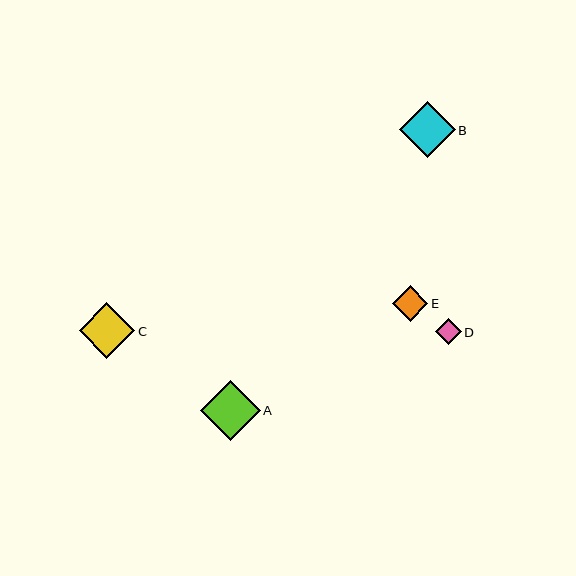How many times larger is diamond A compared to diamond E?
Diamond A is approximately 1.7 times the size of diamond E.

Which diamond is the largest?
Diamond A is the largest with a size of approximately 60 pixels.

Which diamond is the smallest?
Diamond D is the smallest with a size of approximately 26 pixels.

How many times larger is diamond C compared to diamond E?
Diamond C is approximately 1.6 times the size of diamond E.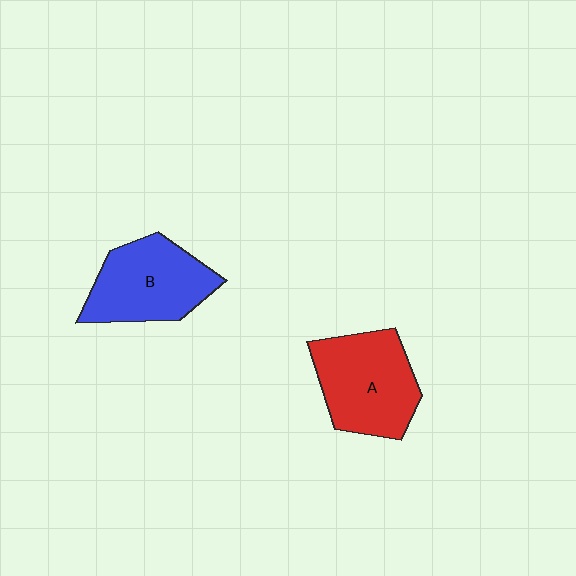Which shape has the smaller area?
Shape B (blue).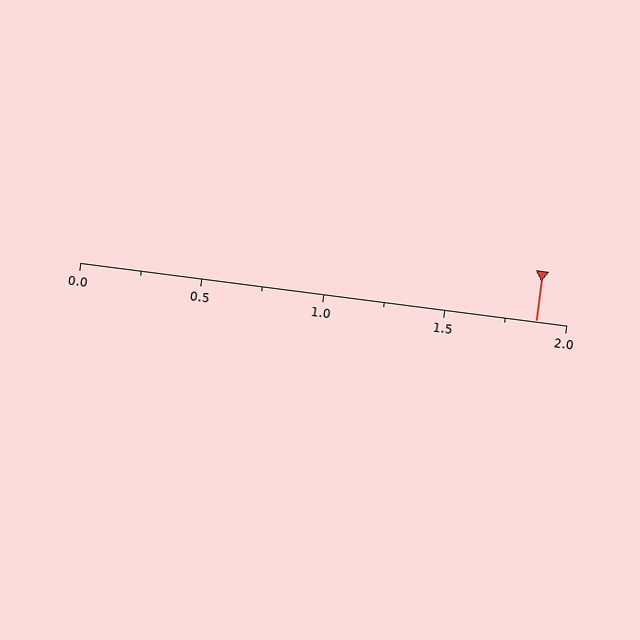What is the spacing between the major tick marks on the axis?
The major ticks are spaced 0.5 apart.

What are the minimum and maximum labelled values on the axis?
The axis runs from 0.0 to 2.0.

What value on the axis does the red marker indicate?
The marker indicates approximately 1.88.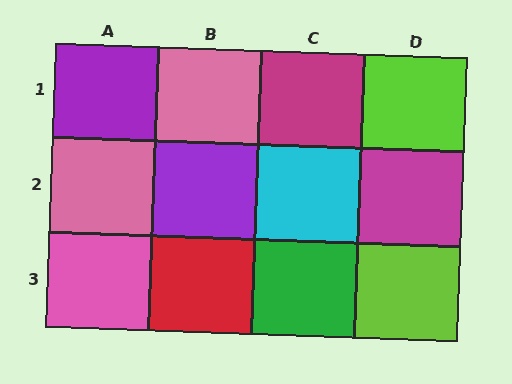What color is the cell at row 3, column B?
Red.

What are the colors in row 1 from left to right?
Purple, pink, magenta, lime.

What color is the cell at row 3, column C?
Green.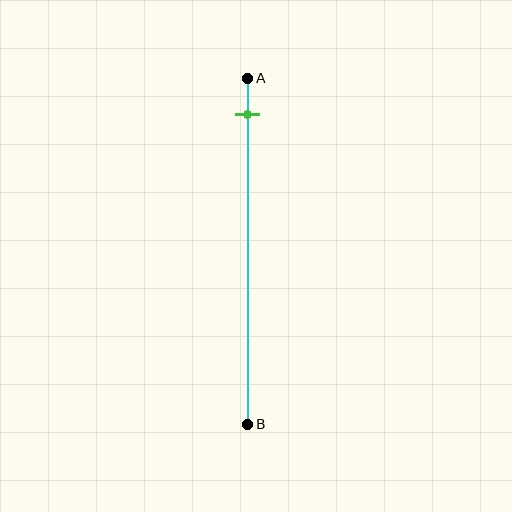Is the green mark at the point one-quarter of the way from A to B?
No, the mark is at about 10% from A, not at the 25% one-quarter point.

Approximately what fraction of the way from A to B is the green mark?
The green mark is approximately 10% of the way from A to B.